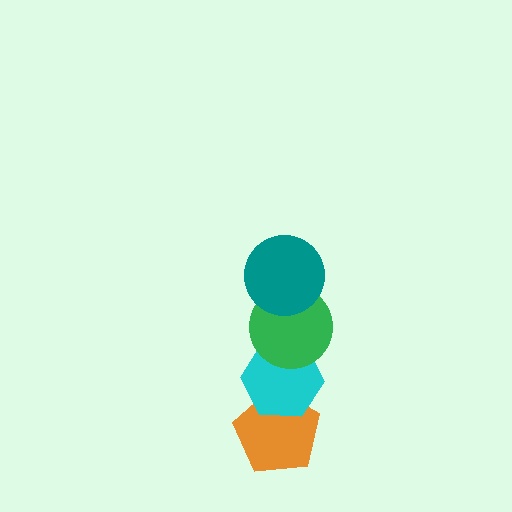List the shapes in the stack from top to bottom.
From top to bottom: the teal circle, the green circle, the cyan hexagon, the orange pentagon.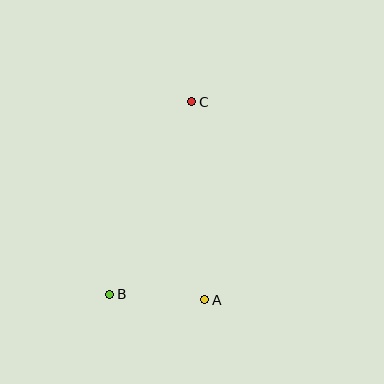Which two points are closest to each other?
Points A and B are closest to each other.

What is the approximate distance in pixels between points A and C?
The distance between A and C is approximately 199 pixels.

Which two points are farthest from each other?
Points B and C are farthest from each other.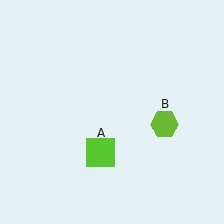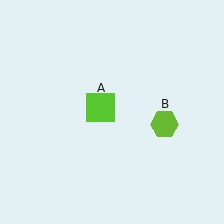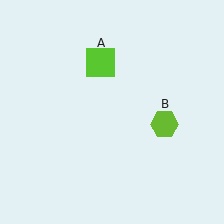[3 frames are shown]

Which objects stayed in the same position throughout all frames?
Lime hexagon (object B) remained stationary.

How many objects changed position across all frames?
1 object changed position: lime square (object A).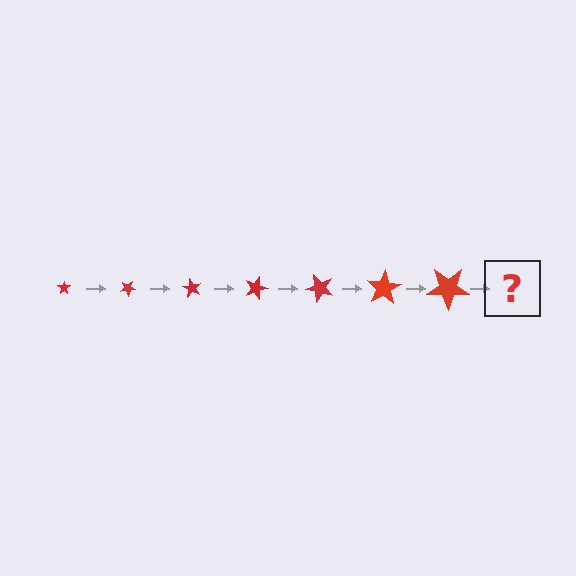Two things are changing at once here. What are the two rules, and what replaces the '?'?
The two rules are that the star grows larger each step and it rotates 30 degrees each step. The '?' should be a star, larger than the previous one and rotated 210 degrees from the start.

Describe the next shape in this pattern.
It should be a star, larger than the previous one and rotated 210 degrees from the start.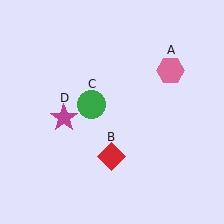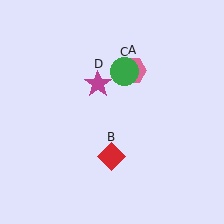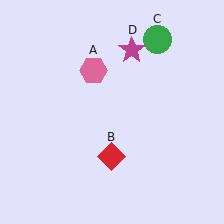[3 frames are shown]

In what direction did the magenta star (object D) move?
The magenta star (object D) moved up and to the right.